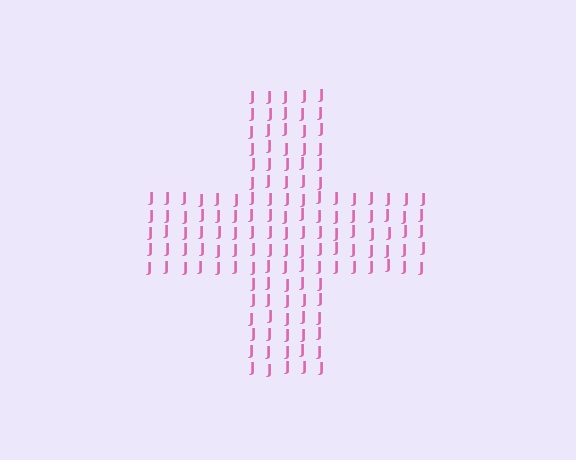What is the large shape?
The large shape is a cross.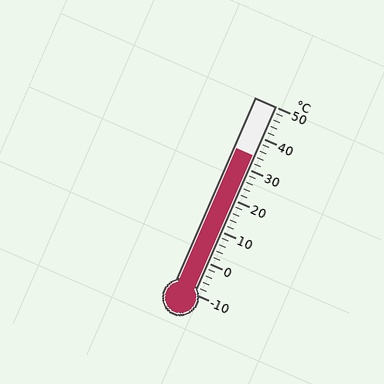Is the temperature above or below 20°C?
The temperature is above 20°C.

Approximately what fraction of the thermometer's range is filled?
The thermometer is filled to approximately 75% of its range.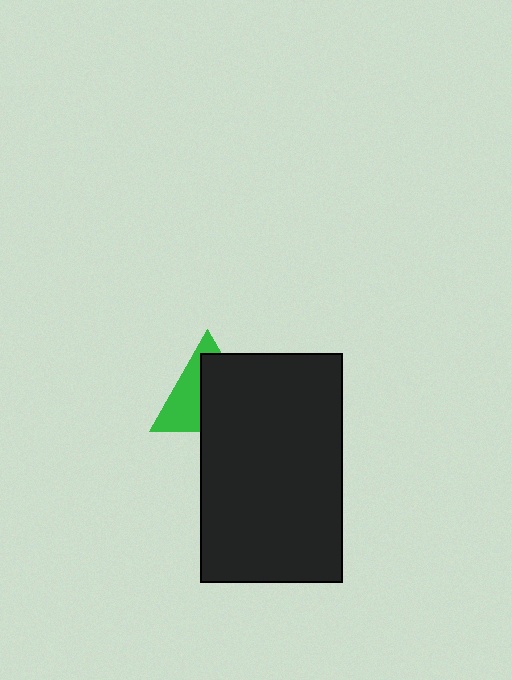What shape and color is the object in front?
The object in front is a black rectangle.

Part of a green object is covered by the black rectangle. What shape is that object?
It is a triangle.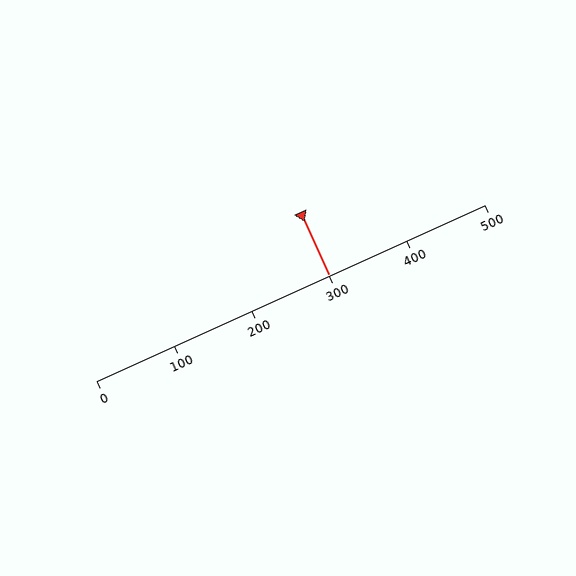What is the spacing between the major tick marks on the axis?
The major ticks are spaced 100 apart.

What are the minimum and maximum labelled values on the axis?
The axis runs from 0 to 500.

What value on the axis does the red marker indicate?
The marker indicates approximately 300.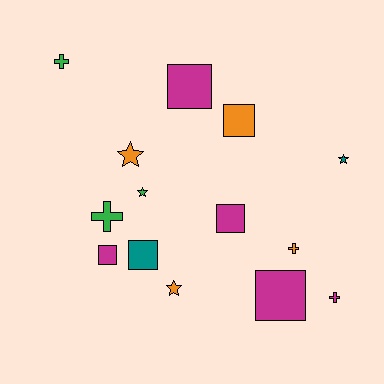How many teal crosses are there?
There are no teal crosses.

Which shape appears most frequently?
Square, with 6 objects.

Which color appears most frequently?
Magenta, with 5 objects.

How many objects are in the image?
There are 14 objects.